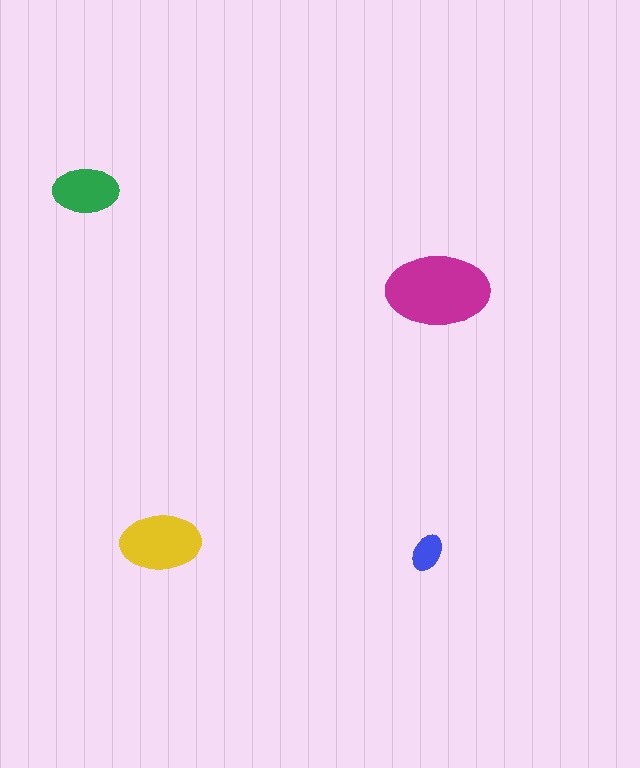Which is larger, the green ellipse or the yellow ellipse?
The yellow one.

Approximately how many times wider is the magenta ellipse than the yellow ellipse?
About 1.5 times wider.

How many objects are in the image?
There are 4 objects in the image.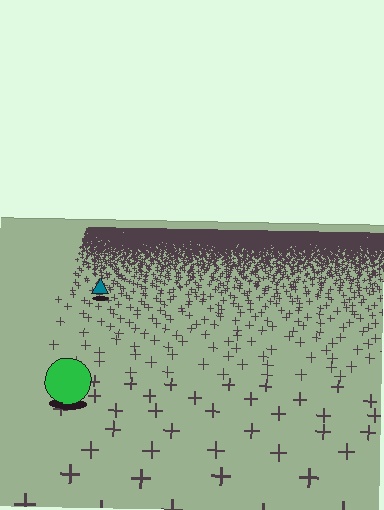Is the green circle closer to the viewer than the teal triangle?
Yes. The green circle is closer — you can tell from the texture gradient: the ground texture is coarser near it.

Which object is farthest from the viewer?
The teal triangle is farthest from the viewer. It appears smaller and the ground texture around it is denser.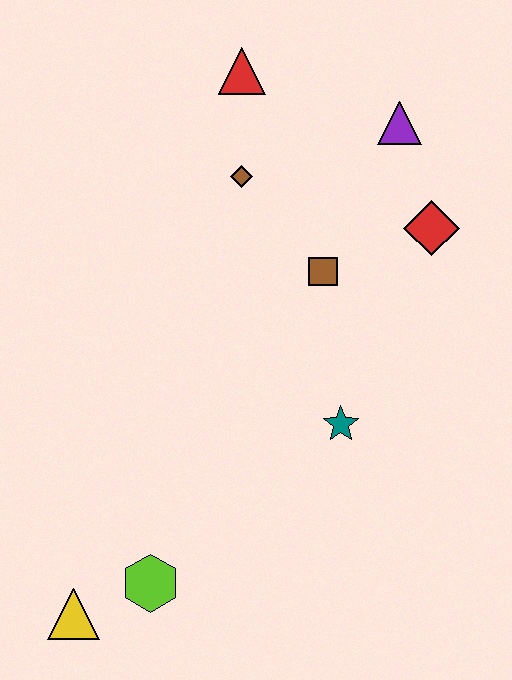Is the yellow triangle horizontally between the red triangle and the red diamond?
No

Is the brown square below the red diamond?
Yes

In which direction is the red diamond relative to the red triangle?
The red diamond is to the right of the red triangle.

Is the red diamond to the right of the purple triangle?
Yes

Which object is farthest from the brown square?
The yellow triangle is farthest from the brown square.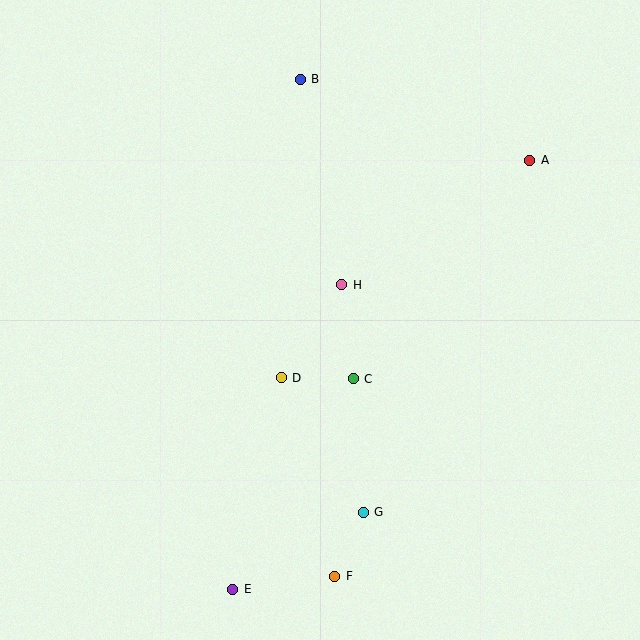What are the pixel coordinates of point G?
Point G is at (363, 512).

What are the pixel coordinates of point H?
Point H is at (342, 285).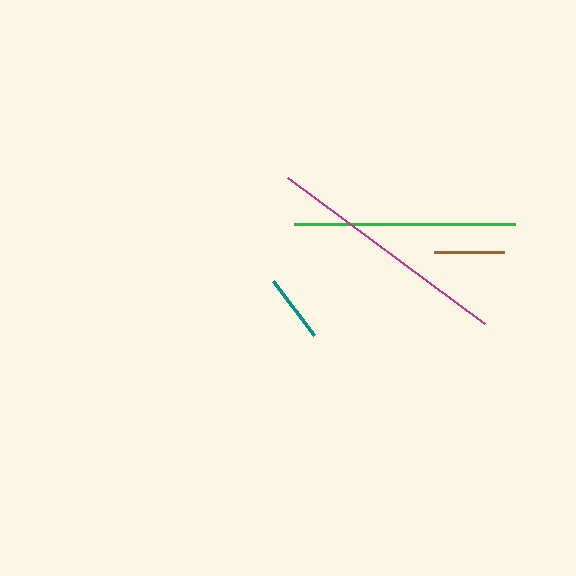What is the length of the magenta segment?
The magenta segment is approximately 244 pixels long.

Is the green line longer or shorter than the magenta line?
The magenta line is longer than the green line.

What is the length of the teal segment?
The teal segment is approximately 67 pixels long.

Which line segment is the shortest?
The teal line is the shortest at approximately 67 pixels.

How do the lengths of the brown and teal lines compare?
The brown and teal lines are approximately the same length.